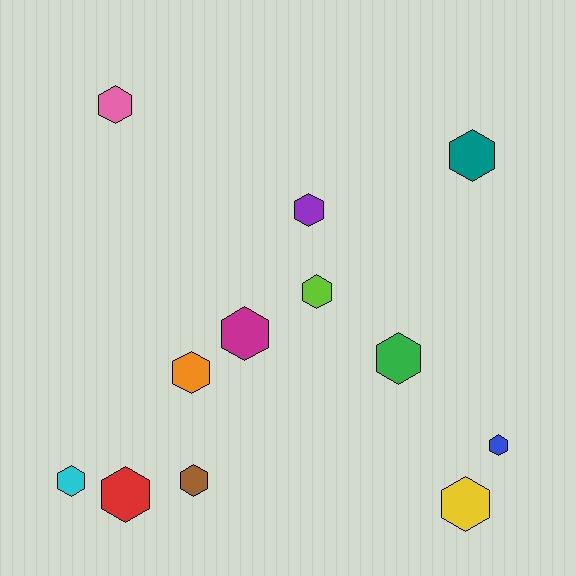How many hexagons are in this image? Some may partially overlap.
There are 12 hexagons.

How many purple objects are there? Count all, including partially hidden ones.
There is 1 purple object.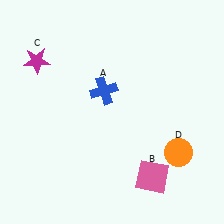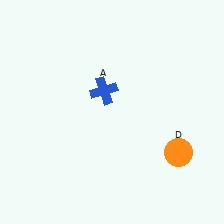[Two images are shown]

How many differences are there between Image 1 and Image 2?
There are 2 differences between the two images.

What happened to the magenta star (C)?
The magenta star (C) was removed in Image 2. It was in the top-left area of Image 1.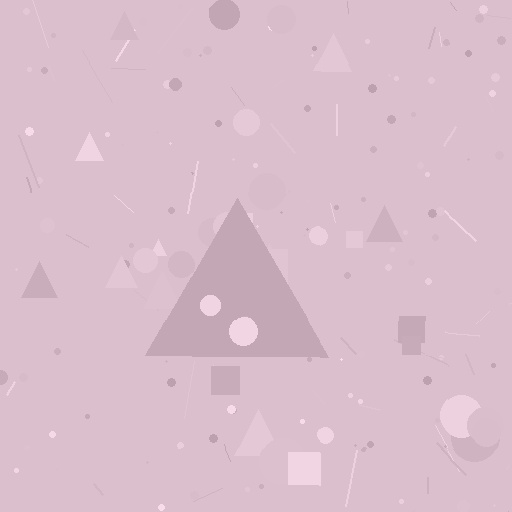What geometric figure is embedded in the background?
A triangle is embedded in the background.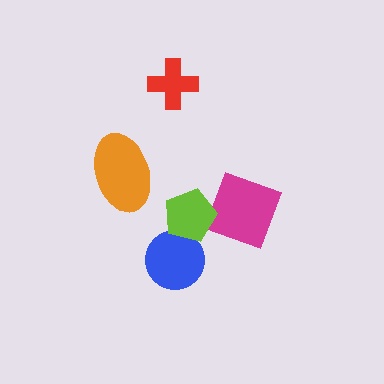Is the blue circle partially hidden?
Yes, it is partially covered by another shape.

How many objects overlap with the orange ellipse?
0 objects overlap with the orange ellipse.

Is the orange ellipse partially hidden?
No, no other shape covers it.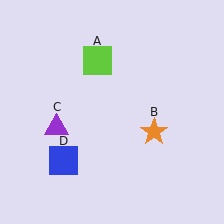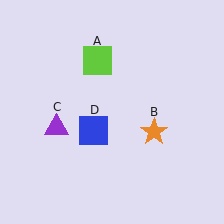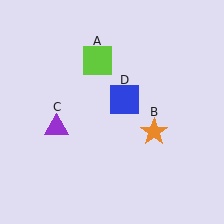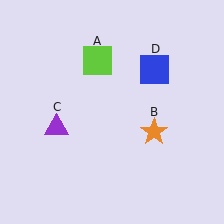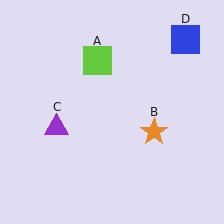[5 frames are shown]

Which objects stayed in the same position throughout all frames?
Lime square (object A) and orange star (object B) and purple triangle (object C) remained stationary.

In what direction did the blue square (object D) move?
The blue square (object D) moved up and to the right.